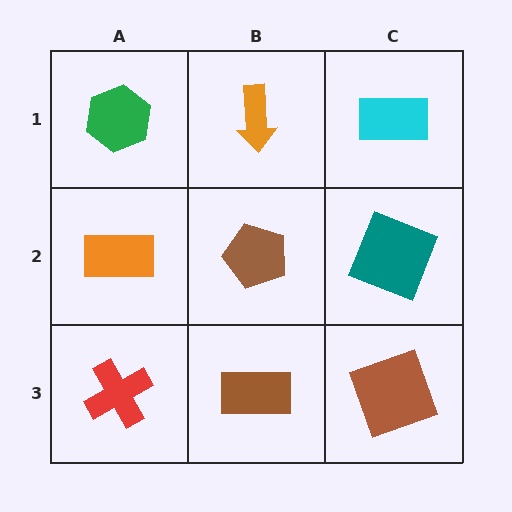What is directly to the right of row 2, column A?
A brown pentagon.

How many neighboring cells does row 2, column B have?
4.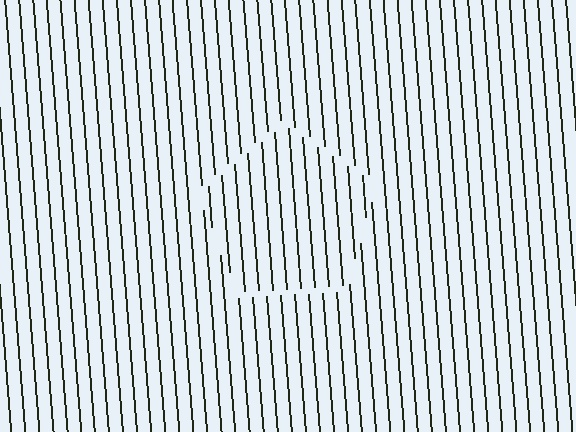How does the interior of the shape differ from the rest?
The interior of the shape contains the same grating, shifted by half a period — the contour is defined by the phase discontinuity where line-ends from the inner and outer gratings abut.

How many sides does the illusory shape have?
5 sides — the line-ends trace a pentagon.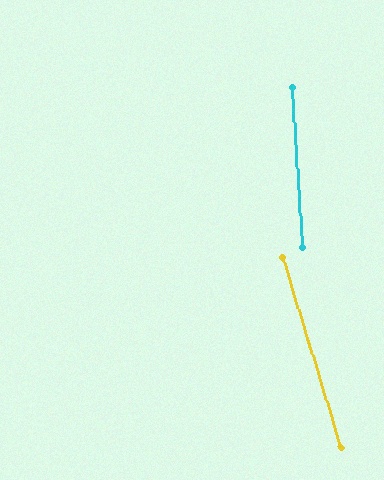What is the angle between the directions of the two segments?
Approximately 13 degrees.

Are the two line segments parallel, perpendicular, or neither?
Neither parallel nor perpendicular — they differ by about 13°.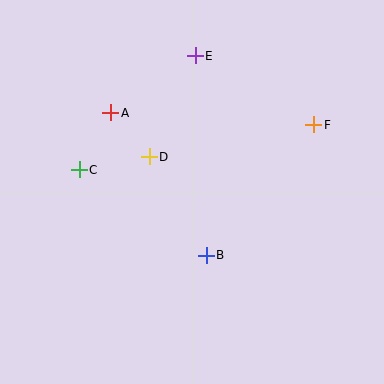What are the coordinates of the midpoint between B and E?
The midpoint between B and E is at (201, 155).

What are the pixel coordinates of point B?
Point B is at (206, 255).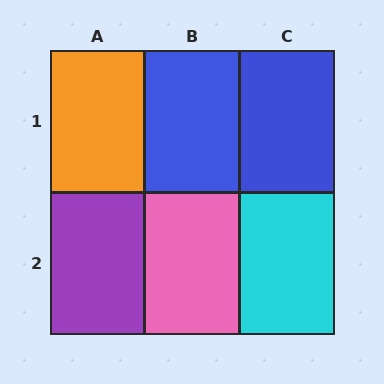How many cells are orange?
1 cell is orange.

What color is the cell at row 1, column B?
Blue.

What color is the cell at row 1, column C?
Blue.